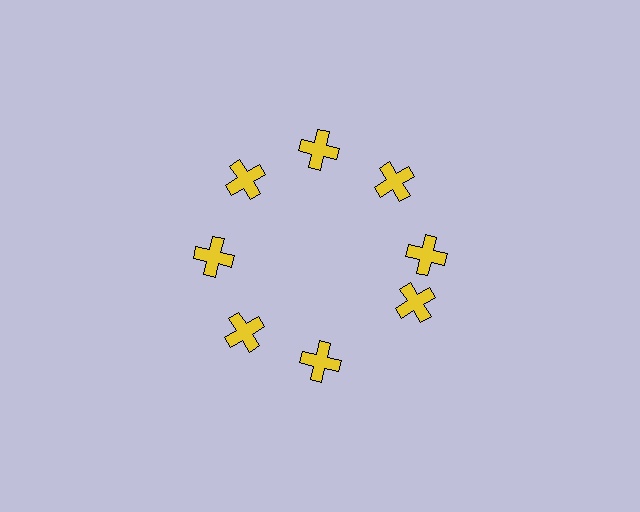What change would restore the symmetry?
The symmetry would be restored by rotating it back into even spacing with its neighbors so that all 8 crosses sit at equal angles and equal distance from the center.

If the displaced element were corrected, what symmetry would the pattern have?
It would have 8-fold rotational symmetry — the pattern would map onto itself every 45 degrees.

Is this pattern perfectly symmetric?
No. The 8 yellow crosses are arranged in a ring, but one element near the 4 o'clock position is rotated out of alignment along the ring, breaking the 8-fold rotational symmetry.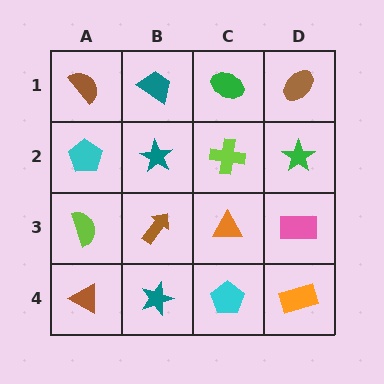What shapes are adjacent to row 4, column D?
A pink rectangle (row 3, column D), a cyan pentagon (row 4, column C).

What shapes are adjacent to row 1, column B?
A teal star (row 2, column B), a brown semicircle (row 1, column A), a green ellipse (row 1, column C).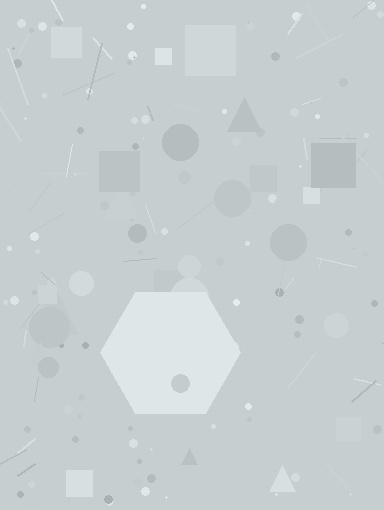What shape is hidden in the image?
A hexagon is hidden in the image.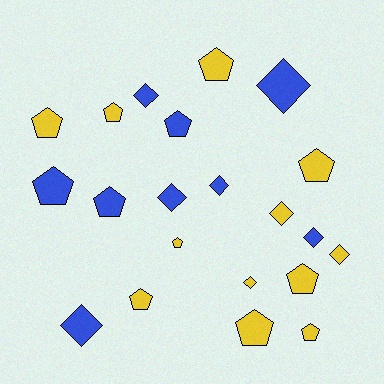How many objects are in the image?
There are 21 objects.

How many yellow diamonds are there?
There are 3 yellow diamonds.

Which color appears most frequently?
Yellow, with 12 objects.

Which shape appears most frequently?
Pentagon, with 12 objects.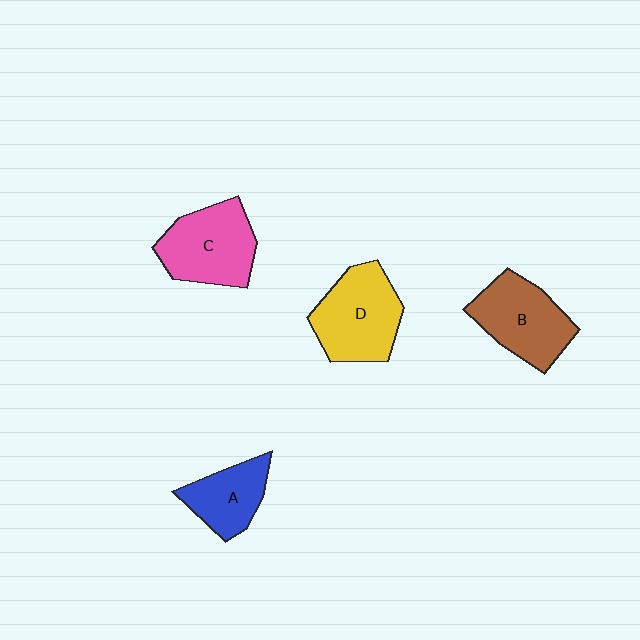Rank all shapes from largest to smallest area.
From largest to smallest: D (yellow), C (pink), B (brown), A (blue).